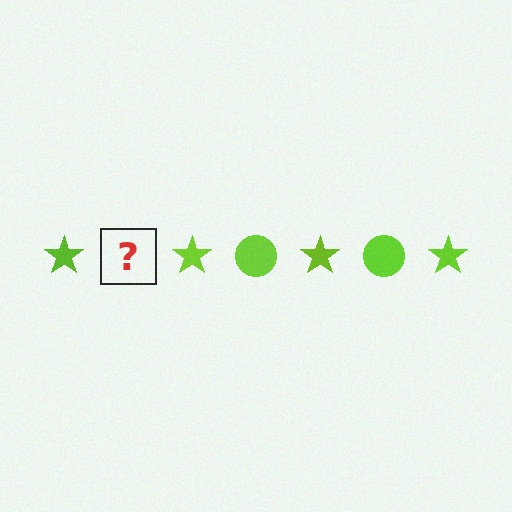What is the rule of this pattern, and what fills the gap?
The rule is that the pattern cycles through star, circle shapes in lime. The gap should be filled with a lime circle.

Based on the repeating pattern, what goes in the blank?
The blank should be a lime circle.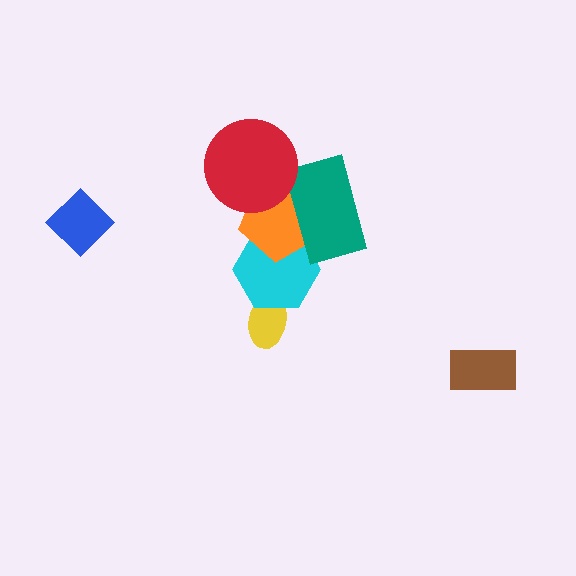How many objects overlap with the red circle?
1 object overlaps with the red circle.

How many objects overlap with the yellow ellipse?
1 object overlaps with the yellow ellipse.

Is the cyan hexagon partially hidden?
Yes, it is partially covered by another shape.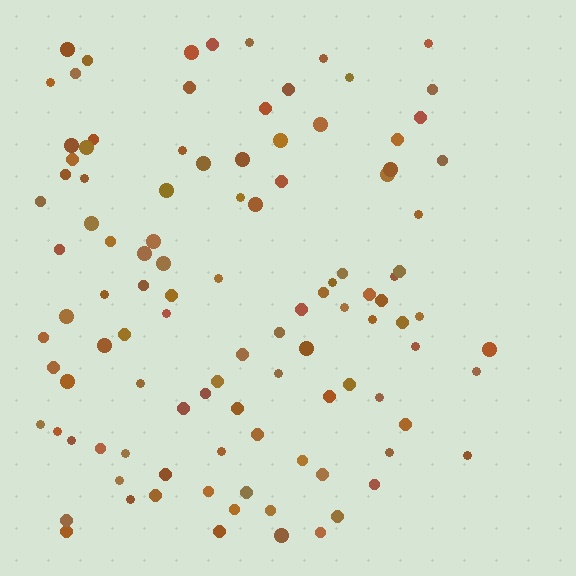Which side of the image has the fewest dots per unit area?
The right.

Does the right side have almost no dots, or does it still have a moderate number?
Still a moderate number, just noticeably fewer than the left.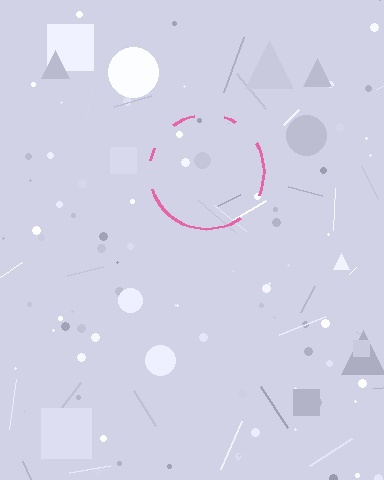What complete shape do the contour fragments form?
The contour fragments form a circle.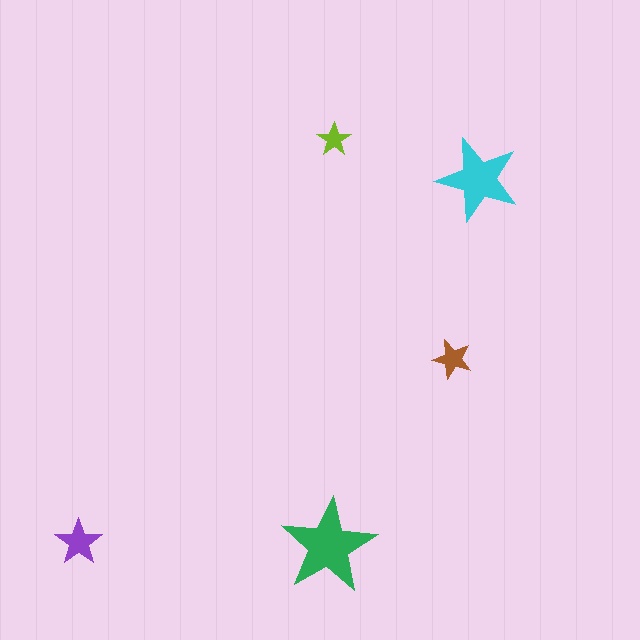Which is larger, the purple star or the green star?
The green one.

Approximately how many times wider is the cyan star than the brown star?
About 2 times wider.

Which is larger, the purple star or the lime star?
The purple one.